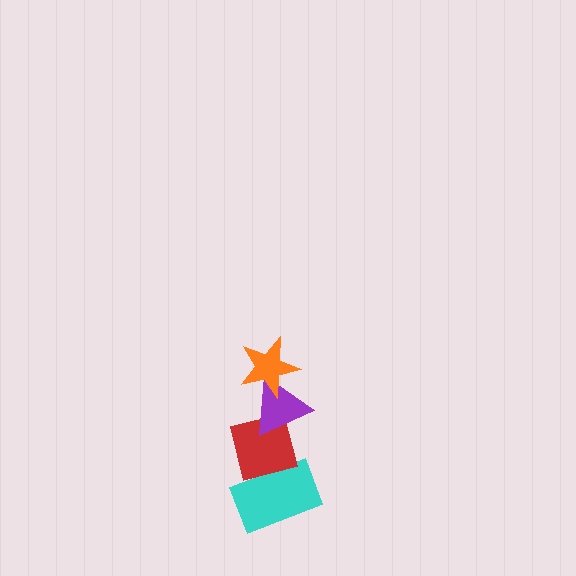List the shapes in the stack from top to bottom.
From top to bottom: the orange star, the purple triangle, the red square, the cyan rectangle.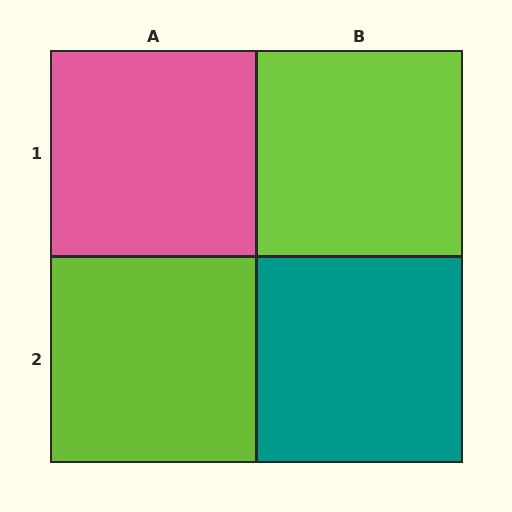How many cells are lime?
2 cells are lime.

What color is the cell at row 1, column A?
Pink.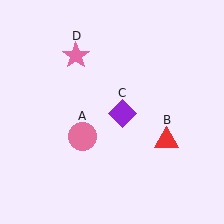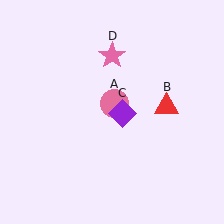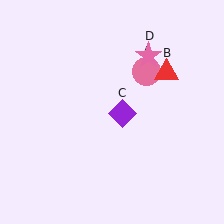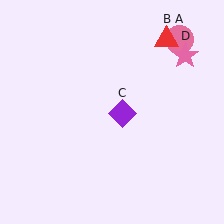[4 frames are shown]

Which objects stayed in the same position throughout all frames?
Purple diamond (object C) remained stationary.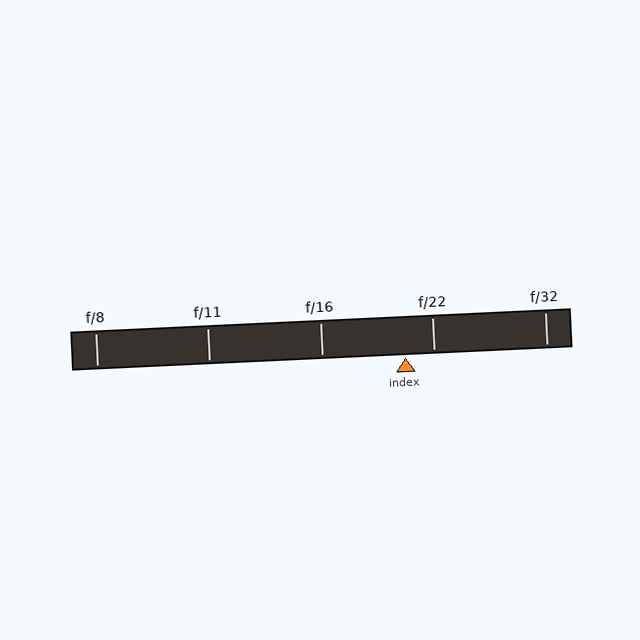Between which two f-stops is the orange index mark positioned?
The index mark is between f/16 and f/22.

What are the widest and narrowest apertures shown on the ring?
The widest aperture shown is f/8 and the narrowest is f/32.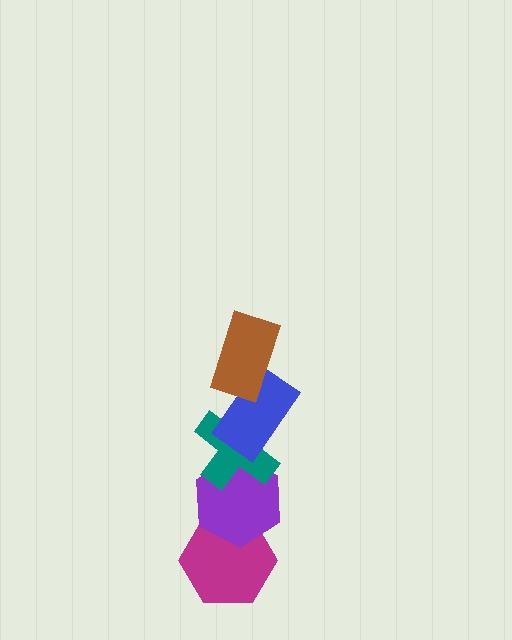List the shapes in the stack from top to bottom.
From top to bottom: the brown rectangle, the blue rectangle, the teal cross, the purple hexagon, the magenta hexagon.